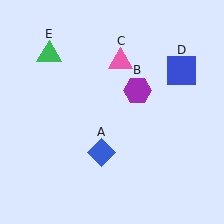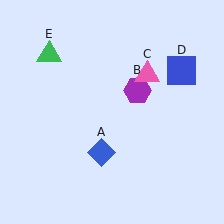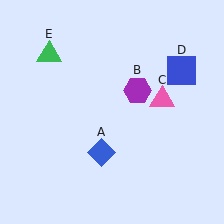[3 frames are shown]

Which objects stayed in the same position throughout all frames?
Blue diamond (object A) and purple hexagon (object B) and blue square (object D) and green triangle (object E) remained stationary.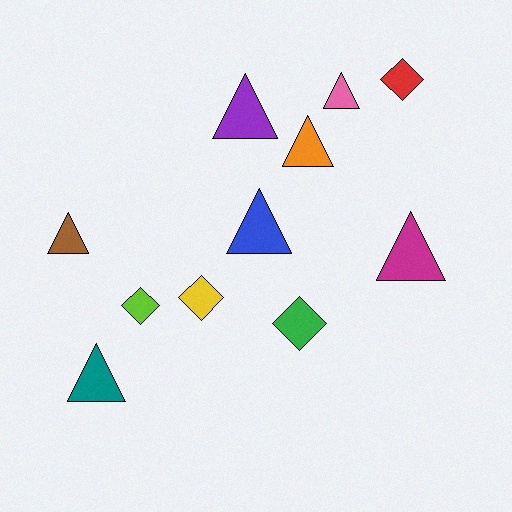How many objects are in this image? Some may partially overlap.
There are 11 objects.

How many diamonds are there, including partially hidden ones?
There are 4 diamonds.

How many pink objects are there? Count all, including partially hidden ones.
There is 1 pink object.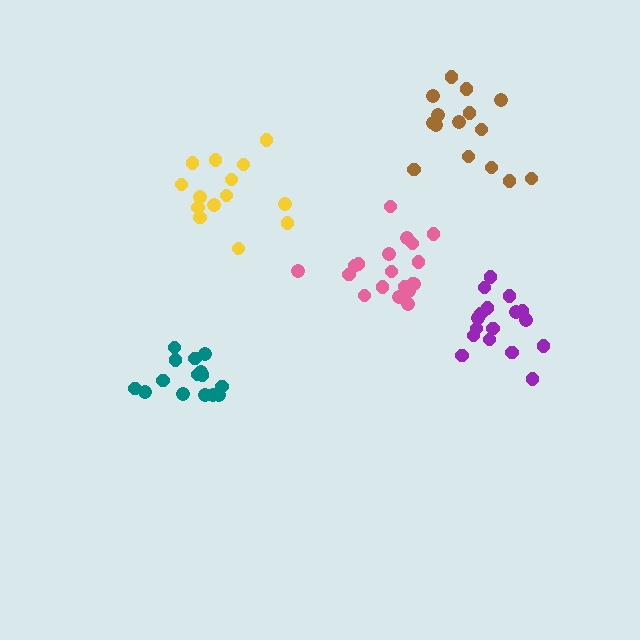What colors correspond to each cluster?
The clusters are colored: brown, pink, yellow, teal, purple.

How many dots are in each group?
Group 1: 15 dots, Group 2: 19 dots, Group 3: 14 dots, Group 4: 15 dots, Group 5: 17 dots (80 total).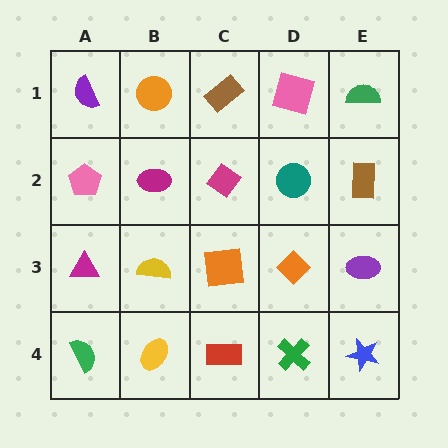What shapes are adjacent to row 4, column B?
A yellow semicircle (row 3, column B), a green semicircle (row 4, column A), a red rectangle (row 4, column C).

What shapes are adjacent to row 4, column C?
An orange square (row 3, column C), a yellow ellipse (row 4, column B), a green cross (row 4, column D).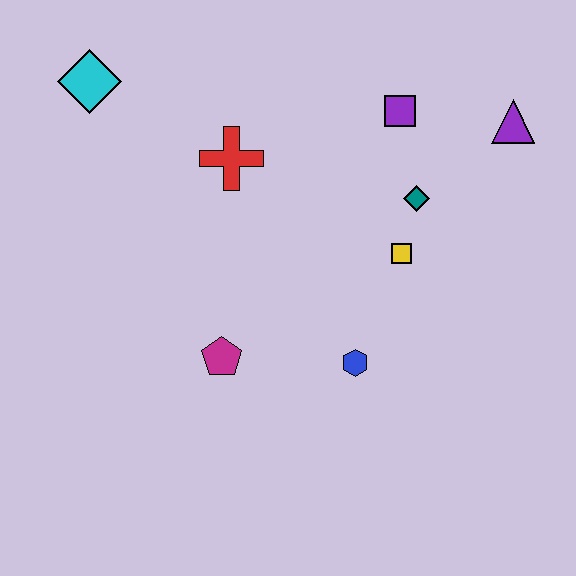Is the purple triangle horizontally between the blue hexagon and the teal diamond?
No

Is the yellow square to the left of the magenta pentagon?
No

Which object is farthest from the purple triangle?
The cyan diamond is farthest from the purple triangle.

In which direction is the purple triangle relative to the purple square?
The purple triangle is to the right of the purple square.